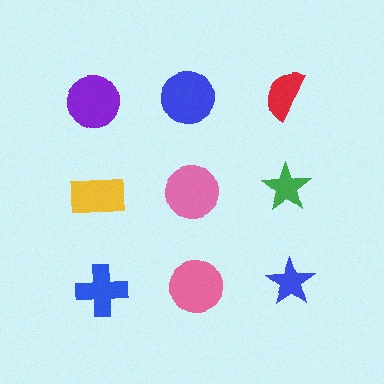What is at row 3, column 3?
A blue star.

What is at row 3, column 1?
A blue cross.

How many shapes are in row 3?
3 shapes.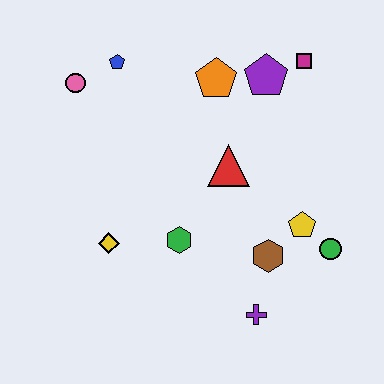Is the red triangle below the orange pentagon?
Yes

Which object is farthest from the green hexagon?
The magenta square is farthest from the green hexagon.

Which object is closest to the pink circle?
The blue pentagon is closest to the pink circle.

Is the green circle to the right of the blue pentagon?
Yes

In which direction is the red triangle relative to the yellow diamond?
The red triangle is to the right of the yellow diamond.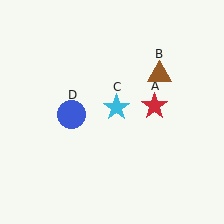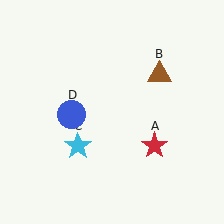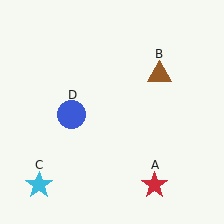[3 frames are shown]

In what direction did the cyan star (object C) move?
The cyan star (object C) moved down and to the left.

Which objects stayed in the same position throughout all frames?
Brown triangle (object B) and blue circle (object D) remained stationary.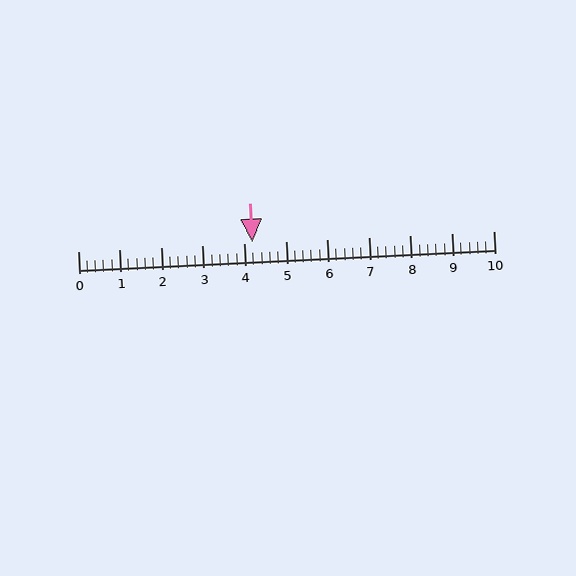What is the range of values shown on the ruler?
The ruler shows values from 0 to 10.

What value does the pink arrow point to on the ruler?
The pink arrow points to approximately 4.2.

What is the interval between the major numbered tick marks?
The major tick marks are spaced 1 units apart.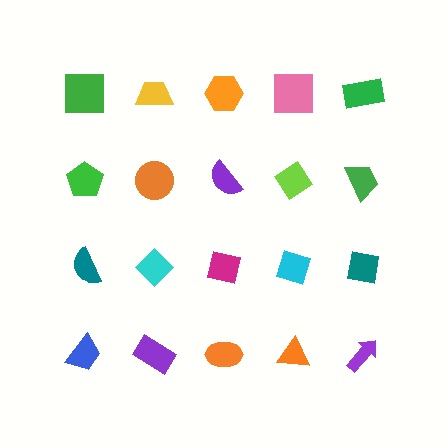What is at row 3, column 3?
A magenta square.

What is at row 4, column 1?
A blue trapezoid.